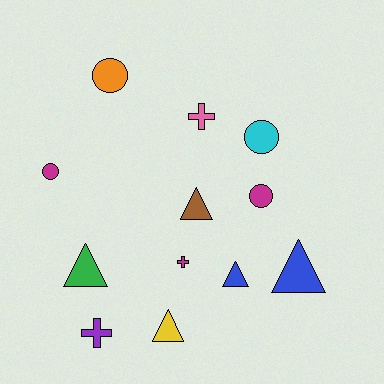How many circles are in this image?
There are 4 circles.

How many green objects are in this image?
There is 1 green object.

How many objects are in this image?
There are 12 objects.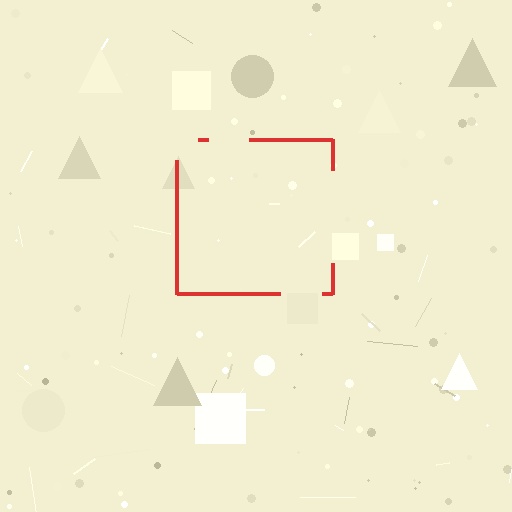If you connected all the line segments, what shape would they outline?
They would outline a square.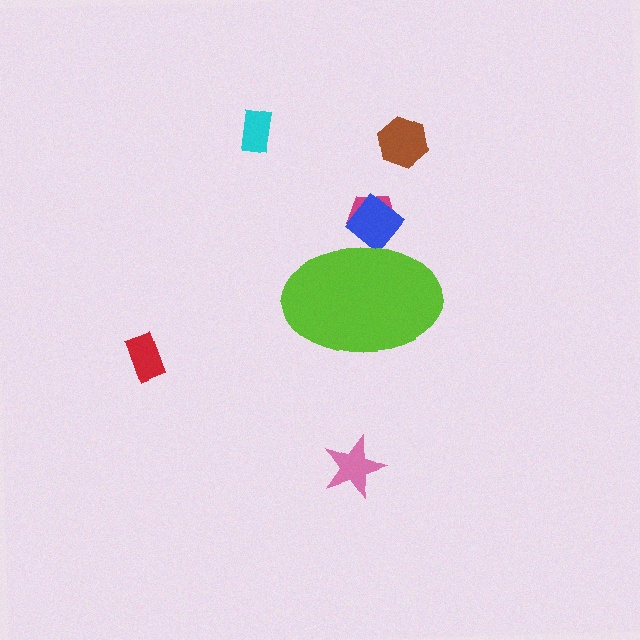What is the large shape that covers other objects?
A lime ellipse.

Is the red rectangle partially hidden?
No, the red rectangle is fully visible.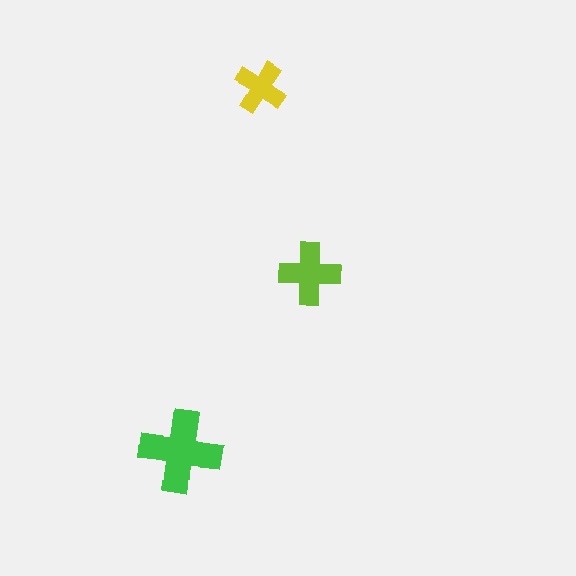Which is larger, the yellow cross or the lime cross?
The lime one.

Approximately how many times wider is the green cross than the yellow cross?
About 1.5 times wider.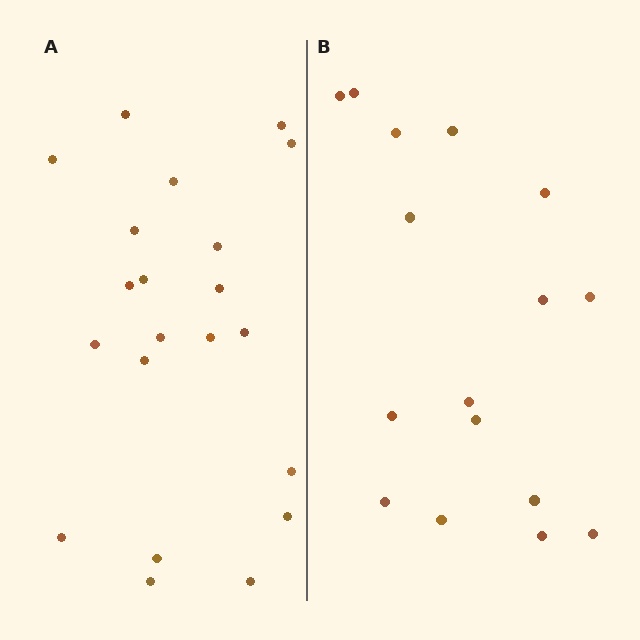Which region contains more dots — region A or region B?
Region A (the left region) has more dots.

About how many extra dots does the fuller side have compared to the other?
Region A has about 5 more dots than region B.